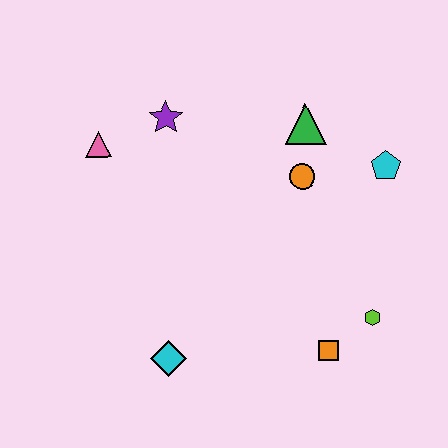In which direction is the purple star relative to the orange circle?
The purple star is to the left of the orange circle.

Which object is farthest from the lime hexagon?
The pink triangle is farthest from the lime hexagon.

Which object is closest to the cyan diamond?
The orange square is closest to the cyan diamond.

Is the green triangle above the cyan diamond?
Yes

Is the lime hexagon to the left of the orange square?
No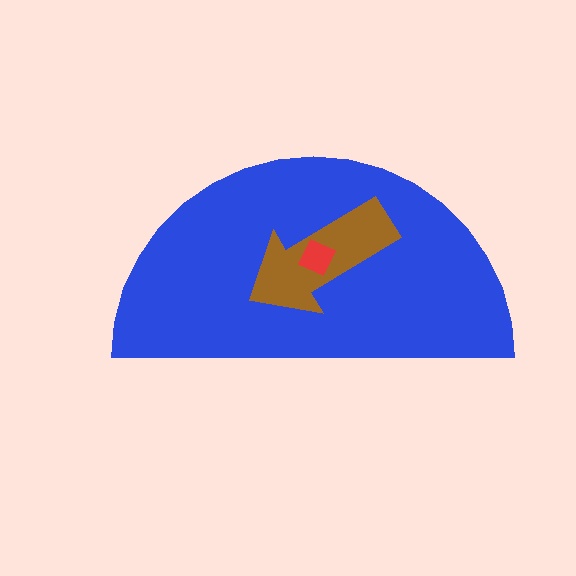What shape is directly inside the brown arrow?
The red diamond.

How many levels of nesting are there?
3.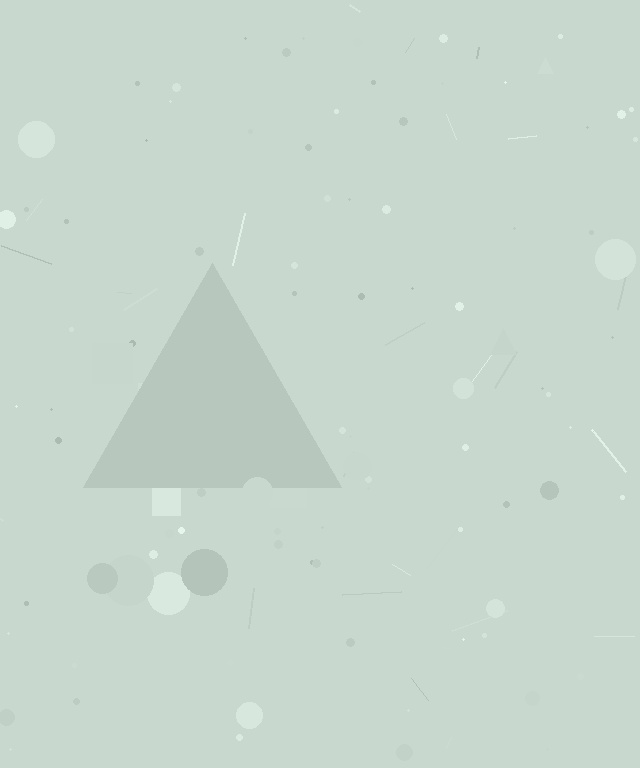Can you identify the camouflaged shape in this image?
The camouflaged shape is a triangle.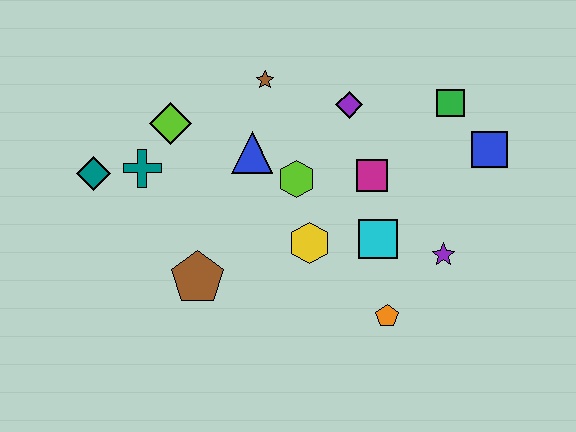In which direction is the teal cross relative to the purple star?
The teal cross is to the left of the purple star.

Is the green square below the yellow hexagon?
No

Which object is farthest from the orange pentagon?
The teal diamond is farthest from the orange pentagon.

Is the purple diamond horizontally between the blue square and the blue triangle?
Yes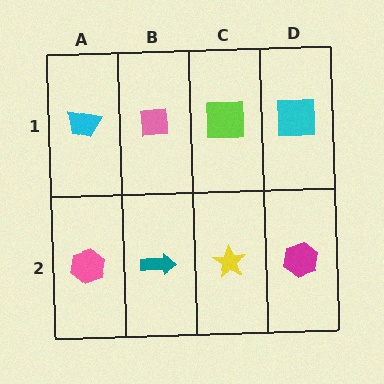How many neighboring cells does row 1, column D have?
2.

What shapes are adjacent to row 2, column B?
A pink square (row 1, column B), a pink hexagon (row 2, column A), a yellow star (row 2, column C).